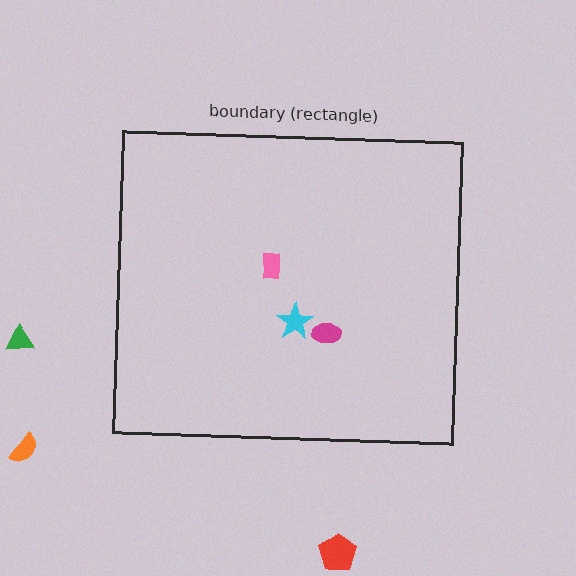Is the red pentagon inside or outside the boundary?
Outside.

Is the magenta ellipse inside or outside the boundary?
Inside.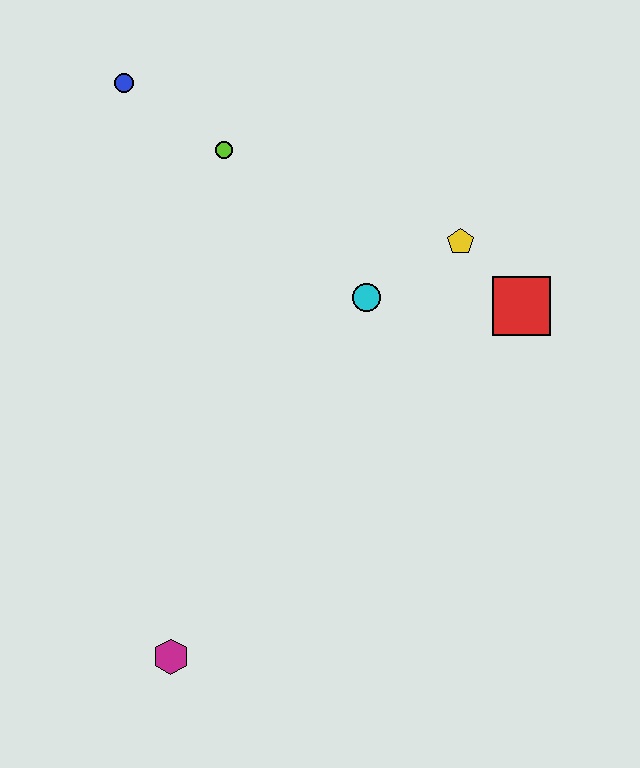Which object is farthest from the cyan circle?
The magenta hexagon is farthest from the cyan circle.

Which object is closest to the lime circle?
The blue circle is closest to the lime circle.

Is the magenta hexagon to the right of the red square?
No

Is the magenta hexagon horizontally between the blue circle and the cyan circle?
Yes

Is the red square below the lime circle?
Yes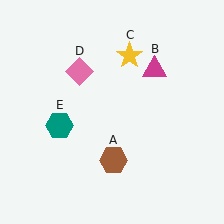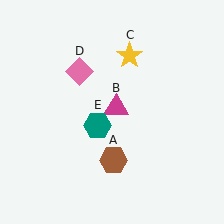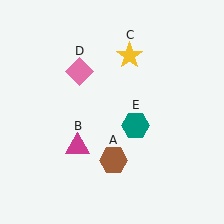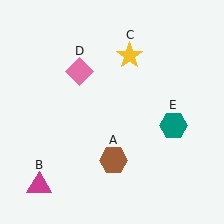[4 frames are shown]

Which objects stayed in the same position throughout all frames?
Brown hexagon (object A) and yellow star (object C) and pink diamond (object D) remained stationary.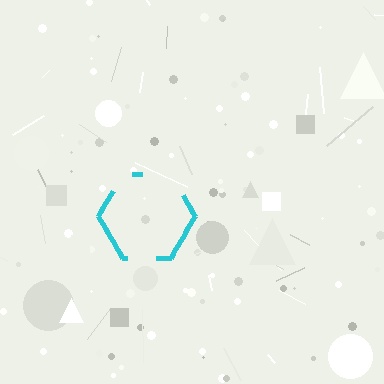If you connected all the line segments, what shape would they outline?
They would outline a hexagon.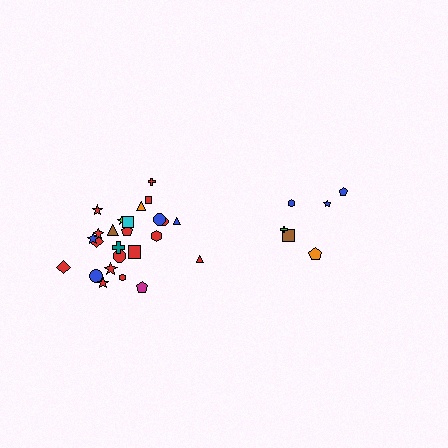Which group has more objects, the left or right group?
The left group.